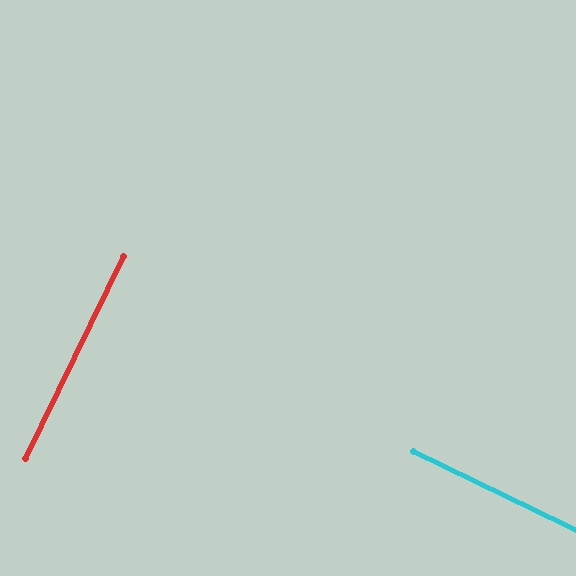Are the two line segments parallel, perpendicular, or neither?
Perpendicular — they meet at approximately 90°.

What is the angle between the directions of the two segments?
Approximately 90 degrees.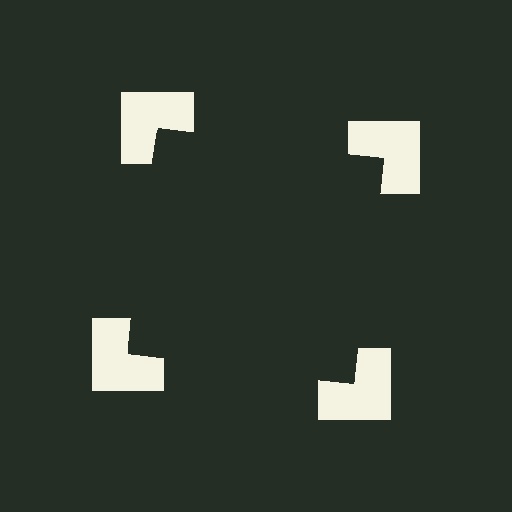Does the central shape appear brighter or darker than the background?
It typically appears slightly darker than the background, even though no actual brightness change is drawn.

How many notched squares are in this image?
There are 4 — one at each vertex of the illusory square.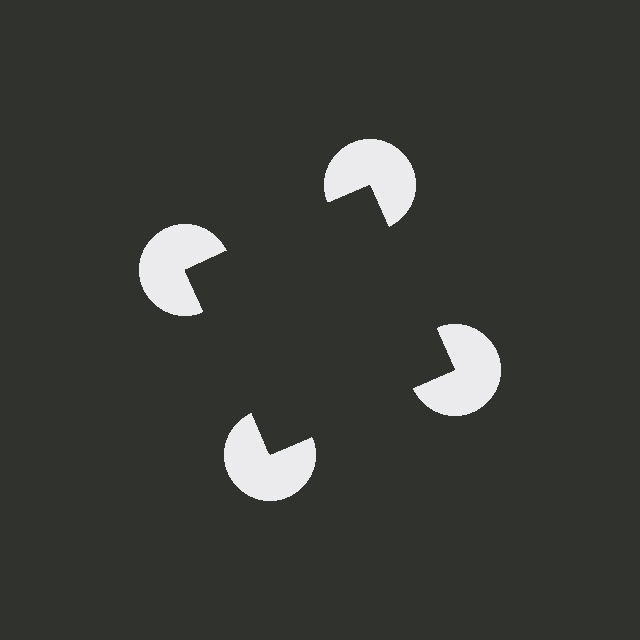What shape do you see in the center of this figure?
An illusory square — its edges are inferred from the aligned wedge cuts in the pac-man discs, not physically drawn.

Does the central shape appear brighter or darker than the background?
It typically appears slightly darker than the background, even though no actual brightness change is drawn.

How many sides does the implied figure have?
4 sides.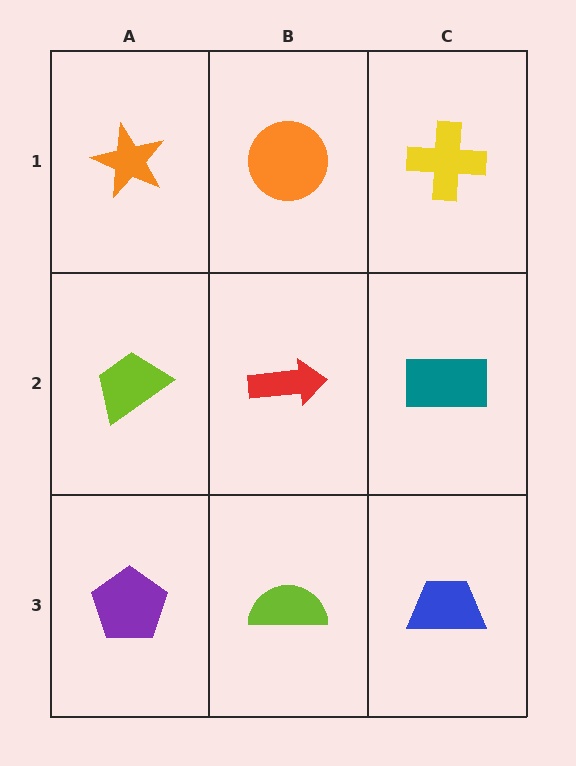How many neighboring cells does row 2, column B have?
4.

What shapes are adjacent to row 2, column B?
An orange circle (row 1, column B), a lime semicircle (row 3, column B), a lime trapezoid (row 2, column A), a teal rectangle (row 2, column C).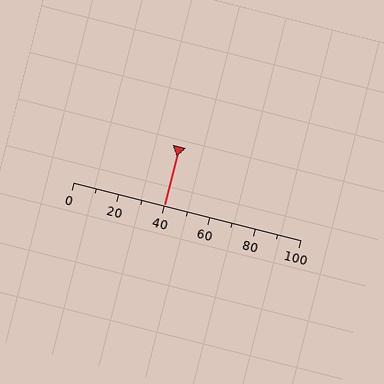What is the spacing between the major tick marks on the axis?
The major ticks are spaced 20 apart.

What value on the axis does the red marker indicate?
The marker indicates approximately 40.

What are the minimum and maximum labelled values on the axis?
The axis runs from 0 to 100.